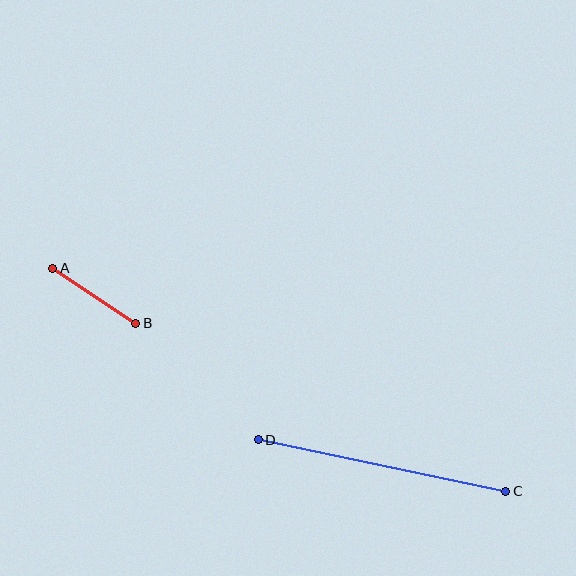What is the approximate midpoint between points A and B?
The midpoint is at approximately (94, 296) pixels.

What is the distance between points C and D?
The distance is approximately 253 pixels.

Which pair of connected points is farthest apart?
Points C and D are farthest apart.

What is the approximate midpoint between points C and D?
The midpoint is at approximately (382, 466) pixels.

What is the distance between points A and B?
The distance is approximately 100 pixels.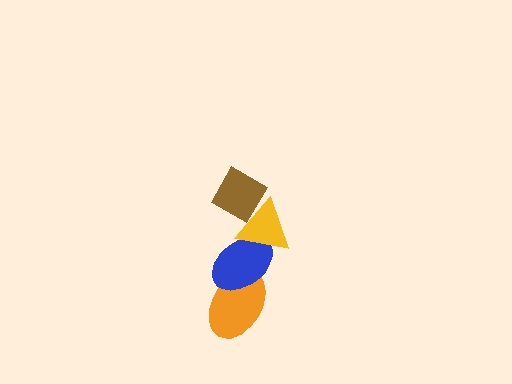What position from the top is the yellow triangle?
The yellow triangle is 2nd from the top.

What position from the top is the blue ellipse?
The blue ellipse is 3rd from the top.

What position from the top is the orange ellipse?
The orange ellipse is 4th from the top.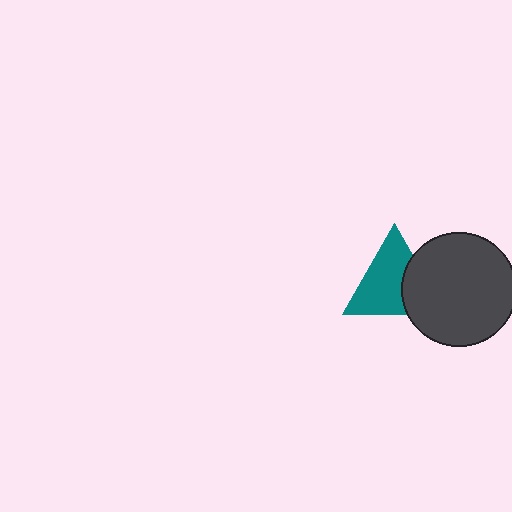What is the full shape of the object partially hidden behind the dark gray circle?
The partially hidden object is a teal triangle.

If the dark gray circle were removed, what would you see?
You would see the complete teal triangle.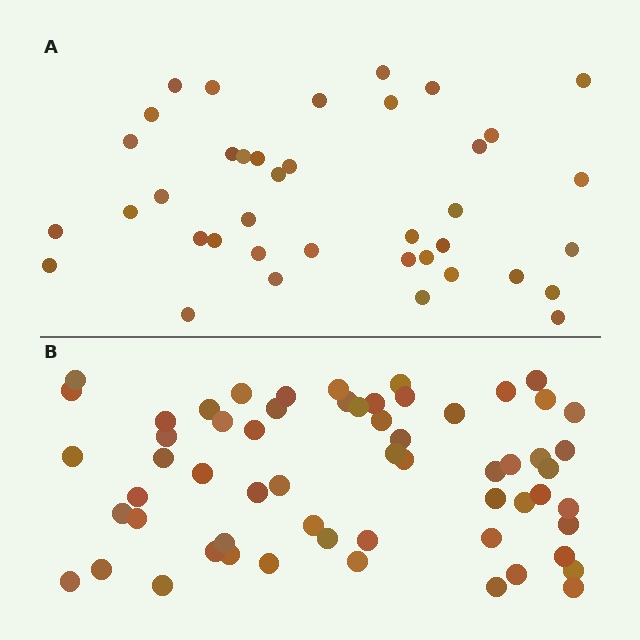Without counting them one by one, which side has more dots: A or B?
Region B (the bottom region) has more dots.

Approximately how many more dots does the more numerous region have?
Region B has approximately 20 more dots than region A.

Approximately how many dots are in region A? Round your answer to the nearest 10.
About 40 dots. (The exact count is 39, which rounds to 40.)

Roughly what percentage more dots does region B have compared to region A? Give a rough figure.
About 55% more.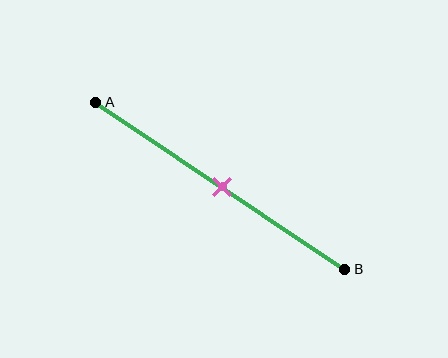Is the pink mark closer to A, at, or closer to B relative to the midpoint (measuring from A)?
The pink mark is approximately at the midpoint of segment AB.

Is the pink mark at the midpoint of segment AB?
Yes, the mark is approximately at the midpoint.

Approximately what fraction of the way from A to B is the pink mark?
The pink mark is approximately 50% of the way from A to B.